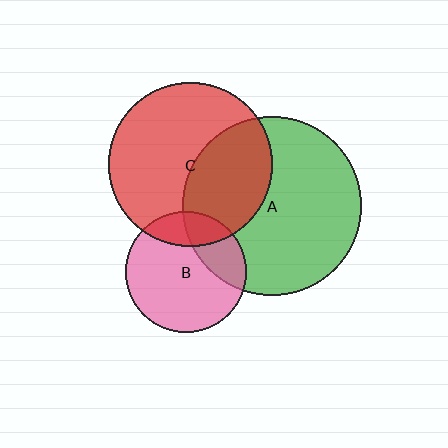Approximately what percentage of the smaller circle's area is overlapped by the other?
Approximately 25%.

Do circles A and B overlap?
Yes.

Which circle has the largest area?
Circle A (green).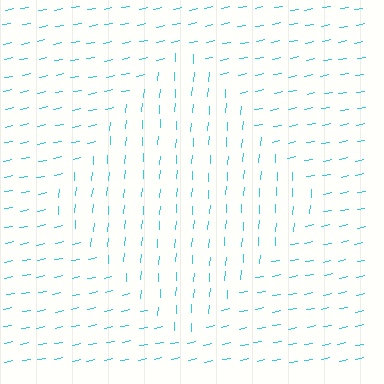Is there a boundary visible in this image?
Yes, there is a texture boundary formed by a change in line orientation.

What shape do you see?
I see a diamond.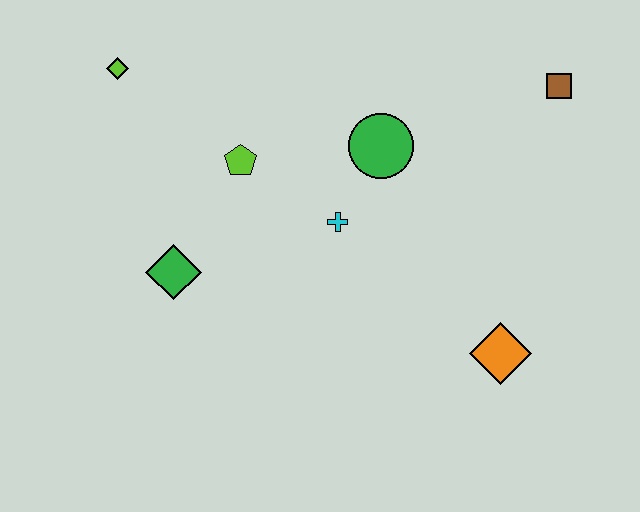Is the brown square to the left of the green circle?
No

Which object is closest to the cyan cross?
The green circle is closest to the cyan cross.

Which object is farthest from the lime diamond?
The orange diamond is farthest from the lime diamond.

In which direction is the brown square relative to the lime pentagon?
The brown square is to the right of the lime pentagon.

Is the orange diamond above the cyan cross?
No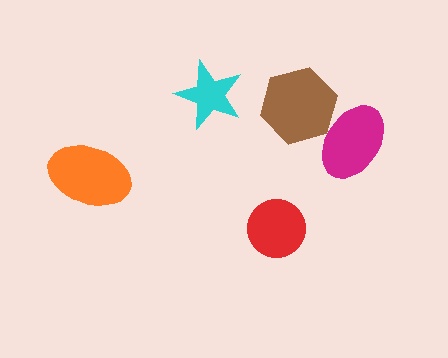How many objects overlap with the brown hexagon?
1 object overlaps with the brown hexagon.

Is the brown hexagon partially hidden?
Yes, it is partially covered by another shape.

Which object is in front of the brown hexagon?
The magenta ellipse is in front of the brown hexagon.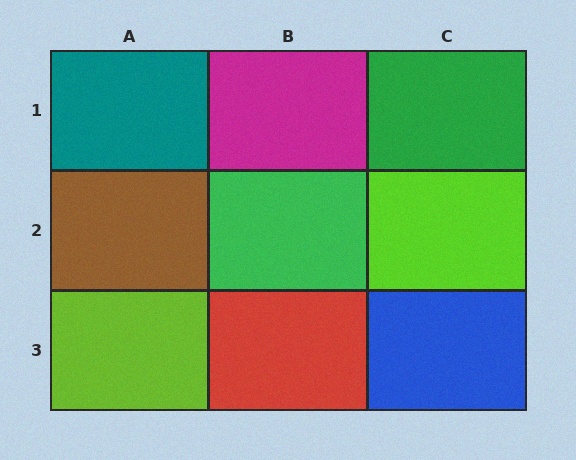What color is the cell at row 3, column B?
Red.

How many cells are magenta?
1 cell is magenta.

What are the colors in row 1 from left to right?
Teal, magenta, green.